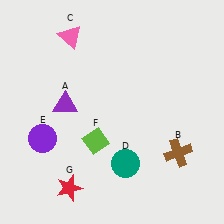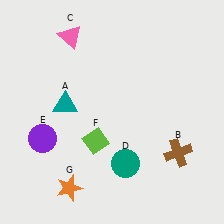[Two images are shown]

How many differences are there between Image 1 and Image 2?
There are 2 differences between the two images.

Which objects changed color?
A changed from purple to teal. G changed from red to orange.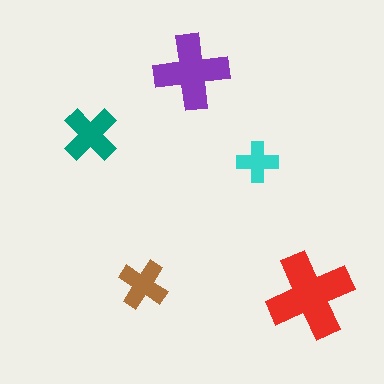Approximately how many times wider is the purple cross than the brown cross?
About 1.5 times wider.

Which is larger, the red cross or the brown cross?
The red one.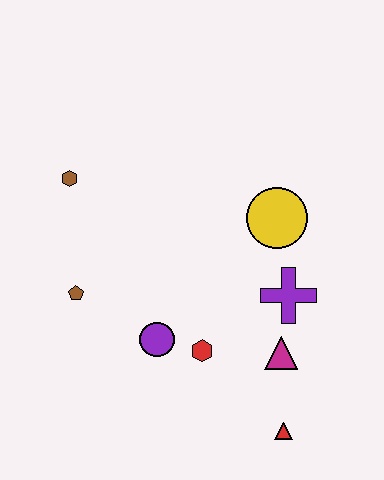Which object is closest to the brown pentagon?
The purple circle is closest to the brown pentagon.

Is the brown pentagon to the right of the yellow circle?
No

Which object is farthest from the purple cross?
The brown hexagon is farthest from the purple cross.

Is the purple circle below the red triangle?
No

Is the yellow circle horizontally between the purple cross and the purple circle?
Yes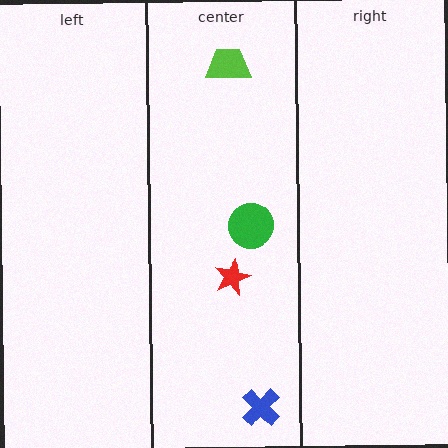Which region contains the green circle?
The center region.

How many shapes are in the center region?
4.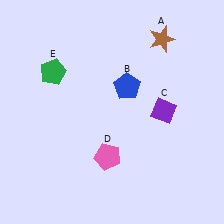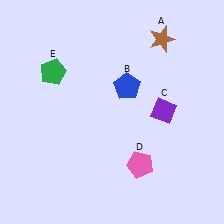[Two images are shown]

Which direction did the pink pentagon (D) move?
The pink pentagon (D) moved right.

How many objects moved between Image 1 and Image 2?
1 object moved between the two images.